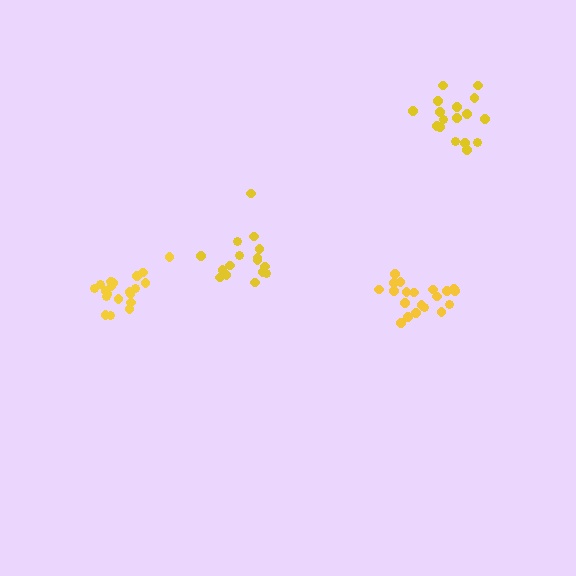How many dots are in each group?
Group 1: 20 dots, Group 2: 20 dots, Group 3: 16 dots, Group 4: 17 dots (73 total).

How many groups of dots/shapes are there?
There are 4 groups.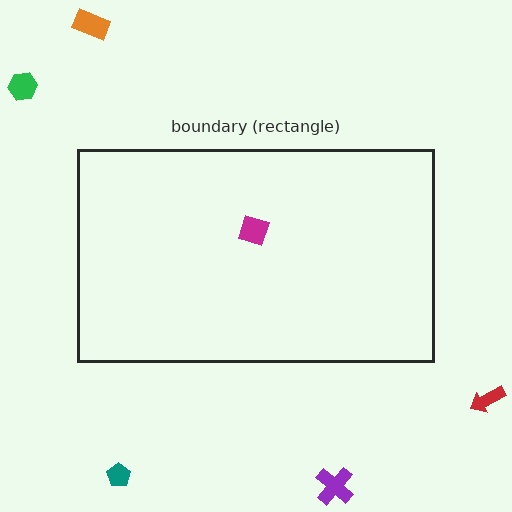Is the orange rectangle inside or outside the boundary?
Outside.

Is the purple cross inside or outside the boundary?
Outside.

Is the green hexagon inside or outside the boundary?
Outside.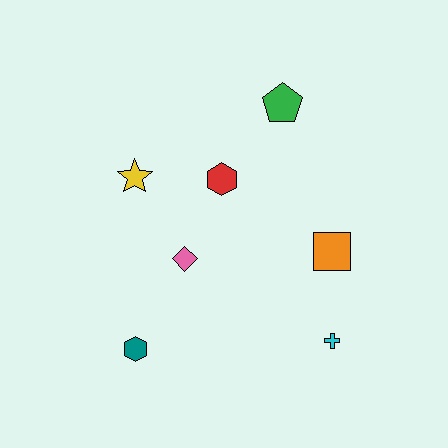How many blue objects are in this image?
There are no blue objects.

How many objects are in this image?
There are 7 objects.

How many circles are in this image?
There are no circles.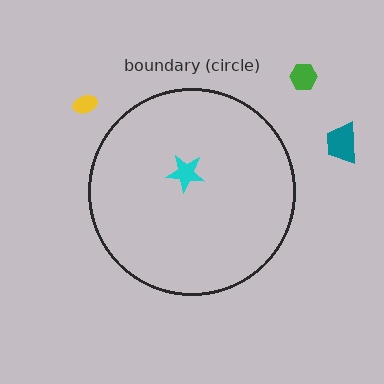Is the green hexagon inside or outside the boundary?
Outside.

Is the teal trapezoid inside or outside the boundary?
Outside.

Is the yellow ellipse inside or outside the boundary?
Outside.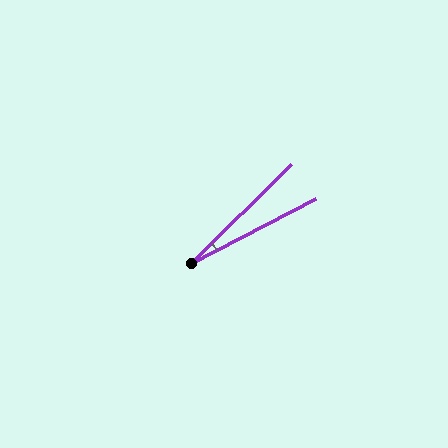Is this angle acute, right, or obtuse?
It is acute.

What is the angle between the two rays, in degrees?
Approximately 17 degrees.